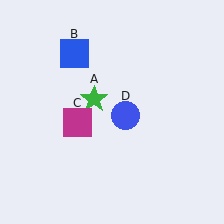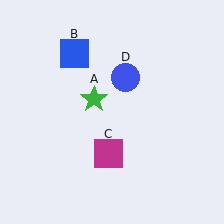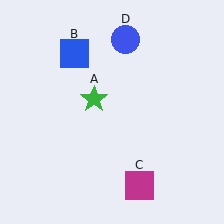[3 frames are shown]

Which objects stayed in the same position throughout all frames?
Green star (object A) and blue square (object B) remained stationary.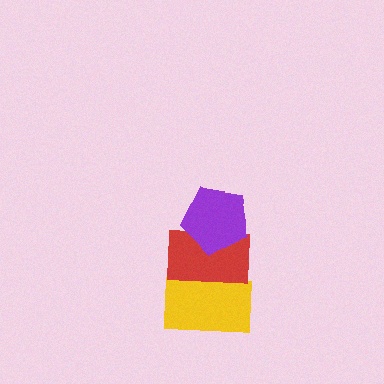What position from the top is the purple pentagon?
The purple pentagon is 1st from the top.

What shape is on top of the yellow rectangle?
The red rectangle is on top of the yellow rectangle.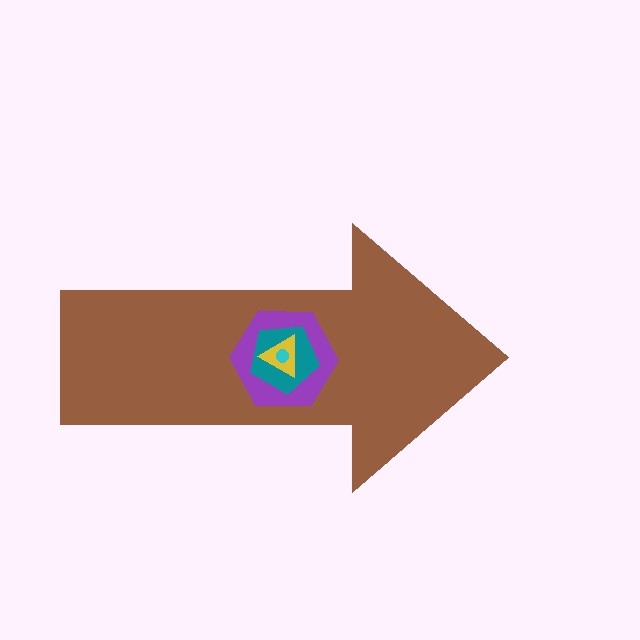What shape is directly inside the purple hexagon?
The teal pentagon.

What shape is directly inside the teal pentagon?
The yellow triangle.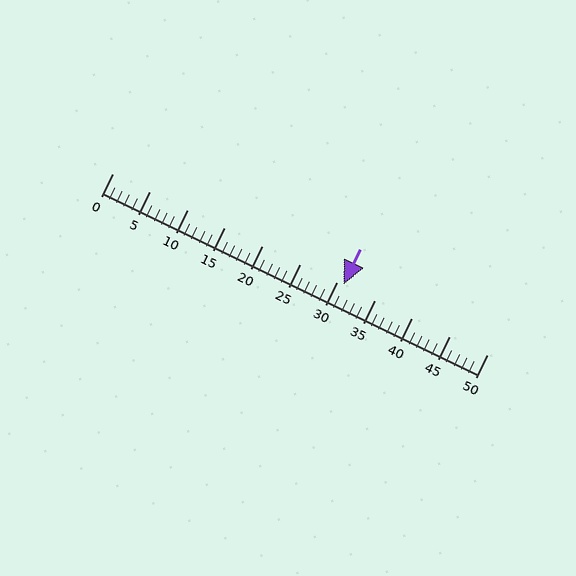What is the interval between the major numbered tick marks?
The major tick marks are spaced 5 units apart.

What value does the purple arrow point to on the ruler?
The purple arrow points to approximately 31.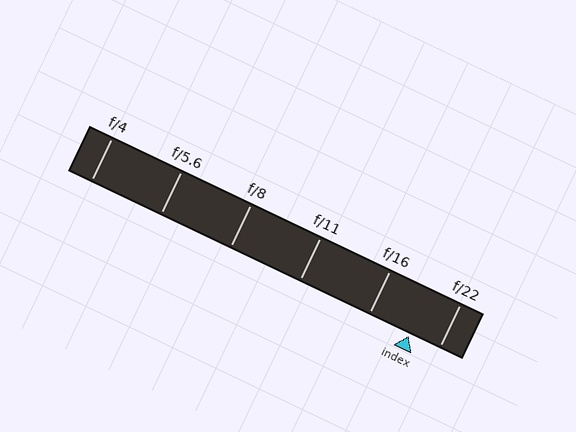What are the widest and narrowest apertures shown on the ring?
The widest aperture shown is f/4 and the narrowest is f/22.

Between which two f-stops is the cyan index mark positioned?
The index mark is between f/16 and f/22.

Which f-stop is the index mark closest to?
The index mark is closest to f/22.